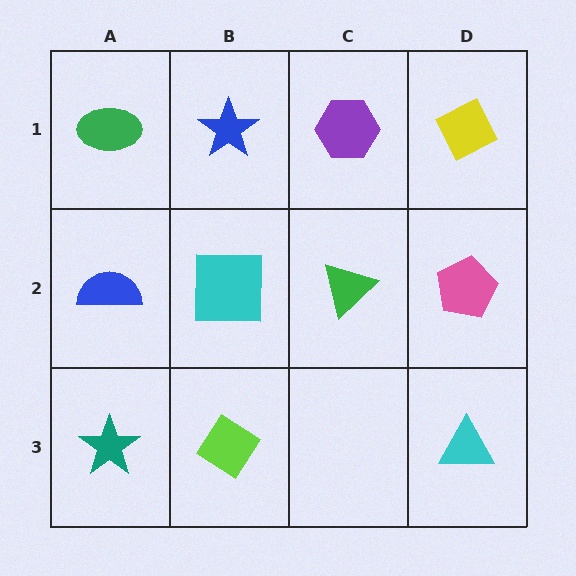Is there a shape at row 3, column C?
No, that cell is empty.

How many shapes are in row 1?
4 shapes.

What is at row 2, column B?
A cyan square.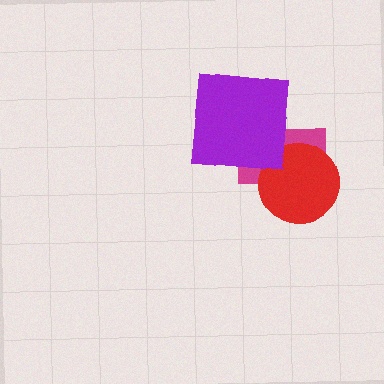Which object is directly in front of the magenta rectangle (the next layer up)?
The red circle is directly in front of the magenta rectangle.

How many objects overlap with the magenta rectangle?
2 objects overlap with the magenta rectangle.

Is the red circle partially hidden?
No, no other shape covers it.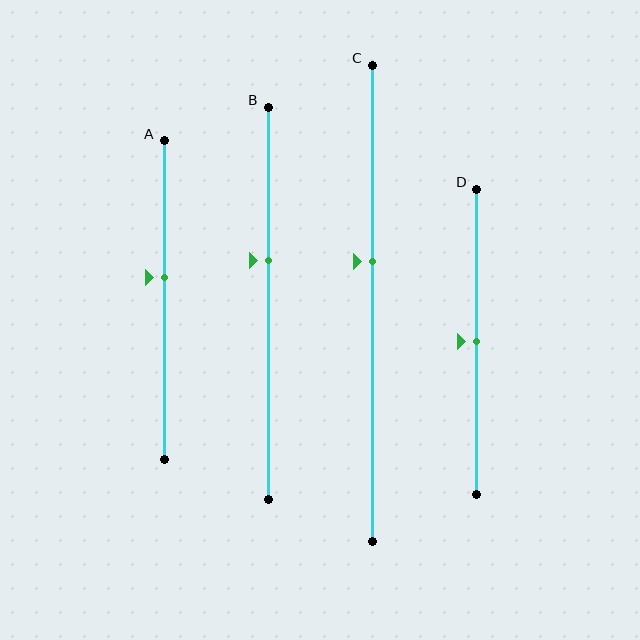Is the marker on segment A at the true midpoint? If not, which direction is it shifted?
No, the marker on segment A is shifted upward by about 7% of the segment length.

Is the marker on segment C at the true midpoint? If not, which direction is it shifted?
No, the marker on segment C is shifted upward by about 9% of the segment length.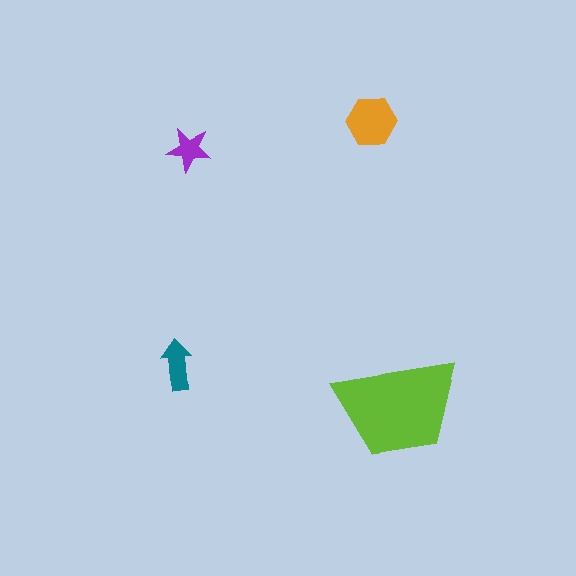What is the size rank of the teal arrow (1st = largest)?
3rd.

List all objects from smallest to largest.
The purple star, the teal arrow, the orange hexagon, the lime trapezoid.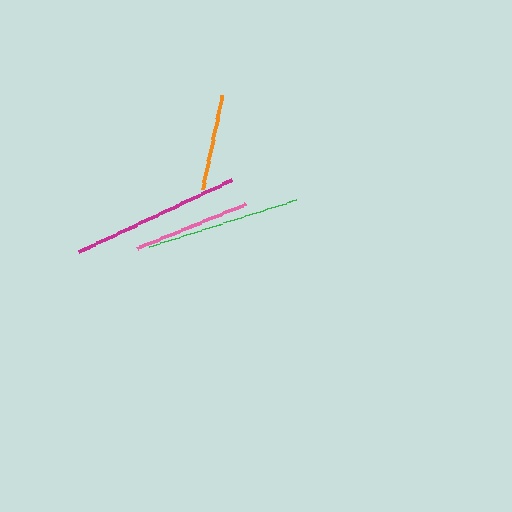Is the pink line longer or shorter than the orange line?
The pink line is longer than the orange line.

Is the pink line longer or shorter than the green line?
The green line is longer than the pink line.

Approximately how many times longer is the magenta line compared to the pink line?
The magenta line is approximately 1.5 times the length of the pink line.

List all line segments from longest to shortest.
From longest to shortest: magenta, green, pink, orange.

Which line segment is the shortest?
The orange line is the shortest at approximately 96 pixels.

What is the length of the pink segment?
The pink segment is approximately 116 pixels long.